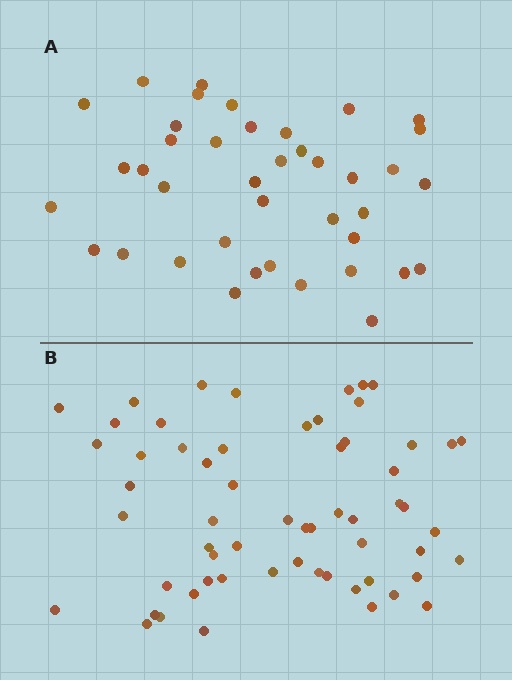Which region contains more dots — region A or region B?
Region B (the bottom region) has more dots.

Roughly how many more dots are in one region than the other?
Region B has approximately 20 more dots than region A.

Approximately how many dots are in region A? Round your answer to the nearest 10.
About 40 dots.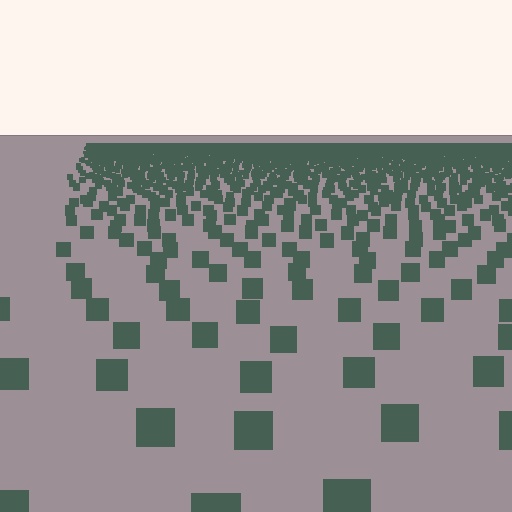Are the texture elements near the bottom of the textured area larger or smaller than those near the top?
Larger. Near the bottom, elements are closer to the viewer and appear at a bigger on-screen size.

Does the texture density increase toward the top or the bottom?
Density increases toward the top.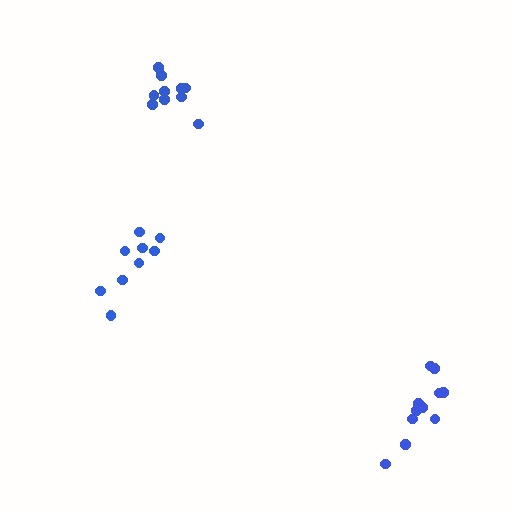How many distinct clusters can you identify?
There are 3 distinct clusters.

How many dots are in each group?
Group 1: 10 dots, Group 2: 11 dots, Group 3: 10 dots (31 total).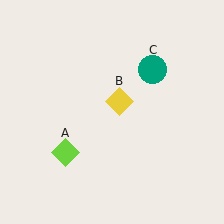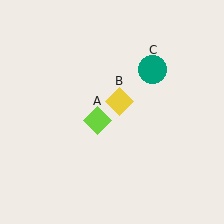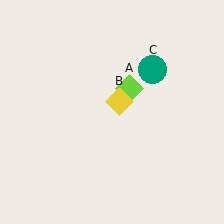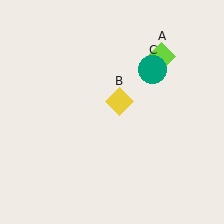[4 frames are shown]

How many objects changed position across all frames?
1 object changed position: lime diamond (object A).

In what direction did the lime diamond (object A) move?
The lime diamond (object A) moved up and to the right.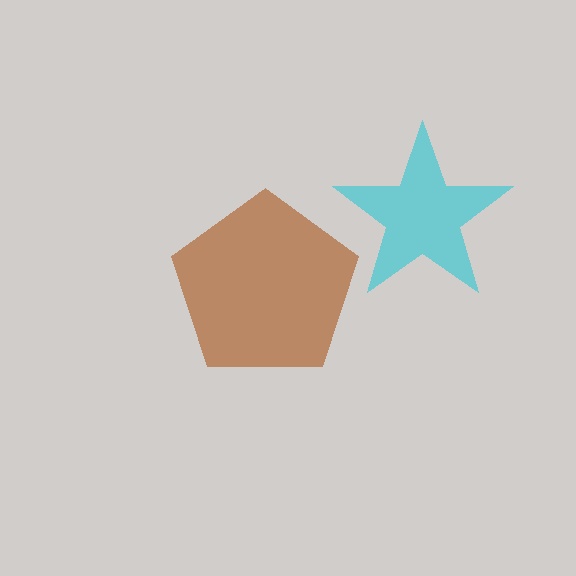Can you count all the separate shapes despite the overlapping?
Yes, there are 2 separate shapes.